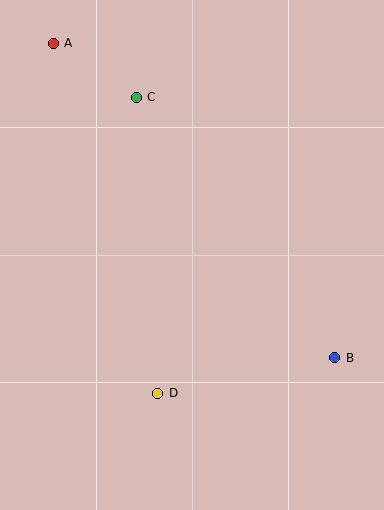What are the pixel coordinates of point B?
Point B is at (335, 358).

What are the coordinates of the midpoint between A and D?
The midpoint between A and D is at (106, 218).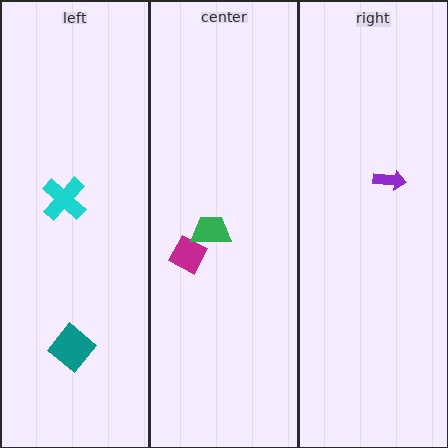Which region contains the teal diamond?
The left region.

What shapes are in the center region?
The magenta diamond, the green trapezoid.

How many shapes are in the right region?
1.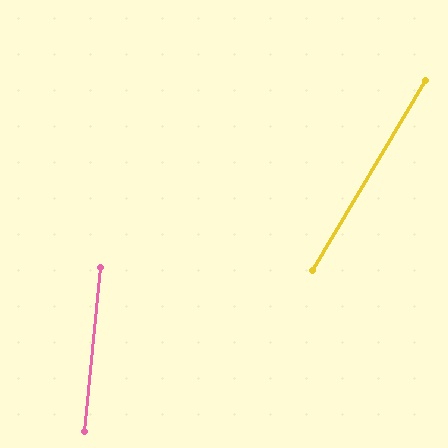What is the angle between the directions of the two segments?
Approximately 26 degrees.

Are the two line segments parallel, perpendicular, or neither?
Neither parallel nor perpendicular — they differ by about 26°.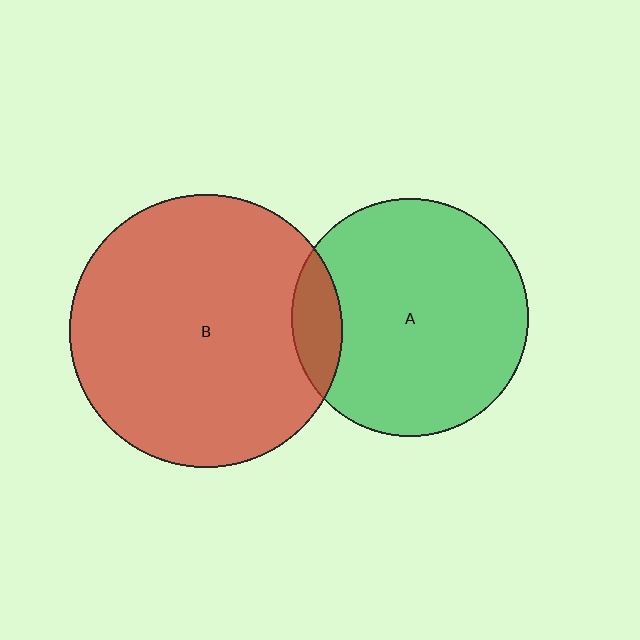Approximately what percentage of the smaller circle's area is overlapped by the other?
Approximately 10%.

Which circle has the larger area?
Circle B (red).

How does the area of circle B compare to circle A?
Approximately 1.3 times.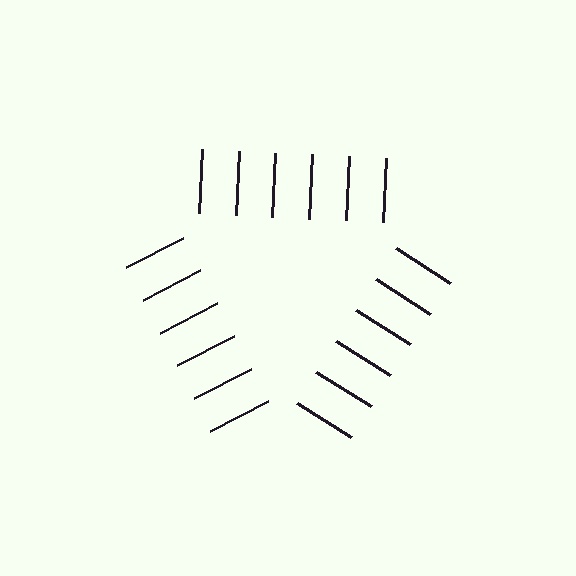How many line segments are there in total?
18 — 6 along each of the 3 edges.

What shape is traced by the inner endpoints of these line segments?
An illusory triangle — the line segments terminate on its edges but no continuous stroke is drawn.